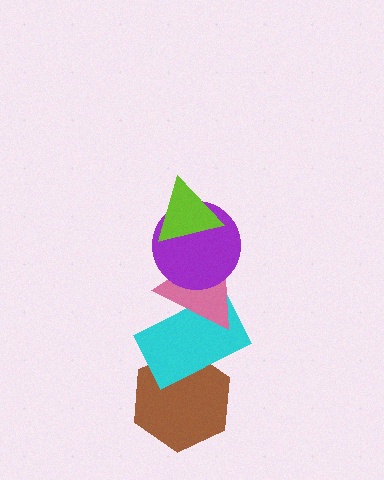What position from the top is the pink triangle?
The pink triangle is 3rd from the top.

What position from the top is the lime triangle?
The lime triangle is 1st from the top.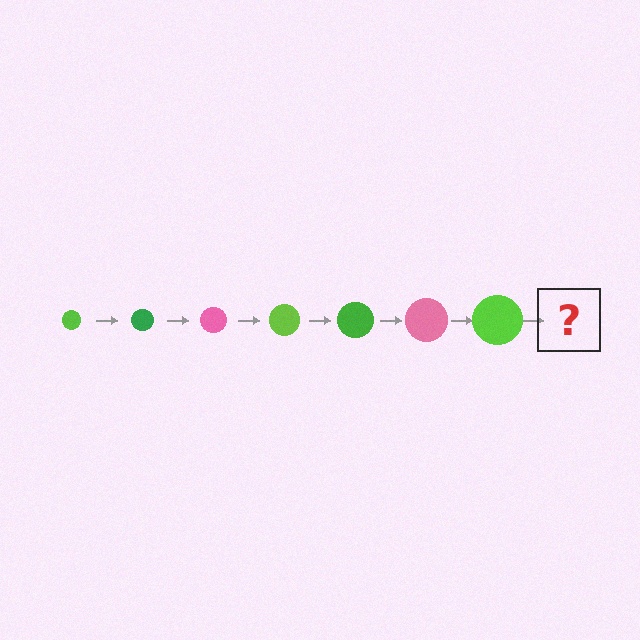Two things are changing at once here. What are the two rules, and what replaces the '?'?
The two rules are that the circle grows larger each step and the color cycles through lime, green, and pink. The '?' should be a green circle, larger than the previous one.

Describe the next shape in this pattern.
It should be a green circle, larger than the previous one.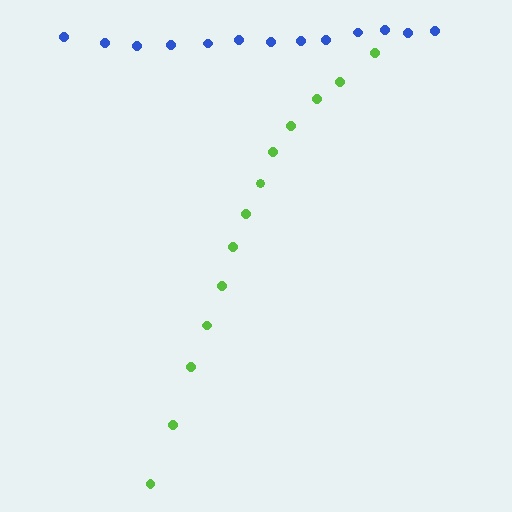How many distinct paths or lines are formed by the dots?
There are 2 distinct paths.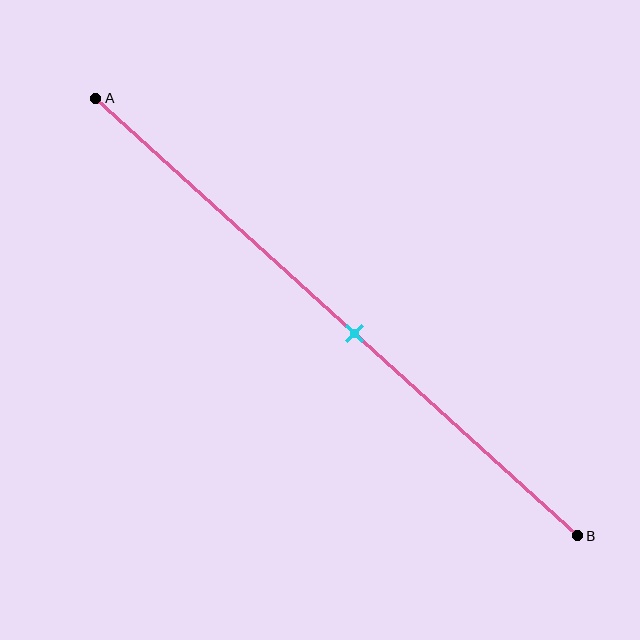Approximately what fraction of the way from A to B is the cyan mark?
The cyan mark is approximately 55% of the way from A to B.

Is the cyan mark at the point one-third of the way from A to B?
No, the mark is at about 55% from A, not at the 33% one-third point.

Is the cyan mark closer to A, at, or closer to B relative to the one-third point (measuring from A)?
The cyan mark is closer to point B than the one-third point of segment AB.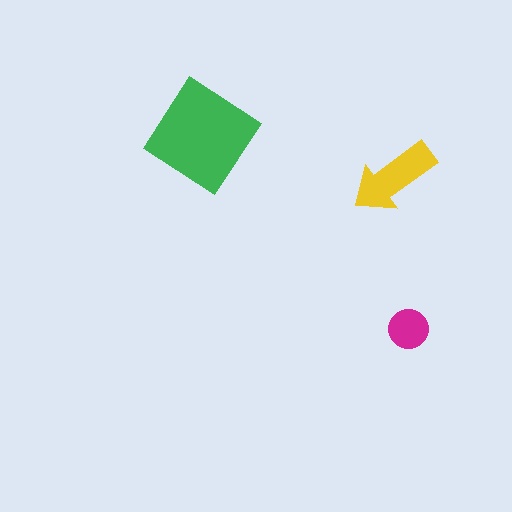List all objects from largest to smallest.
The green diamond, the yellow arrow, the magenta circle.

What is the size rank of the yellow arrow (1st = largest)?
2nd.